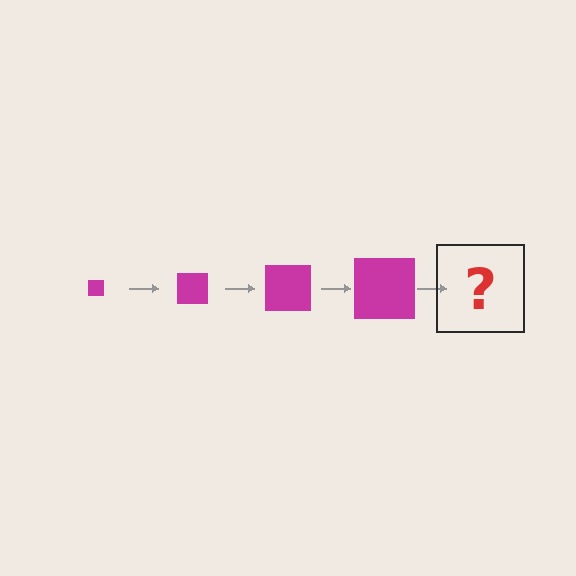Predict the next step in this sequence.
The next step is a magenta square, larger than the previous one.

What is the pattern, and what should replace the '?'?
The pattern is that the square gets progressively larger each step. The '?' should be a magenta square, larger than the previous one.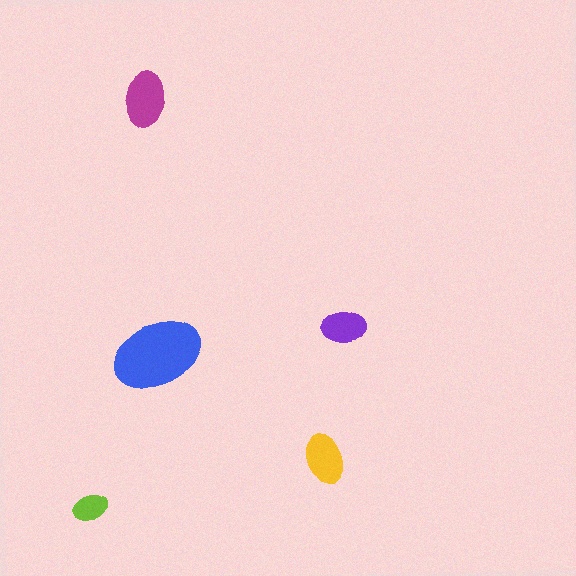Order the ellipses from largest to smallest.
the blue one, the magenta one, the yellow one, the purple one, the lime one.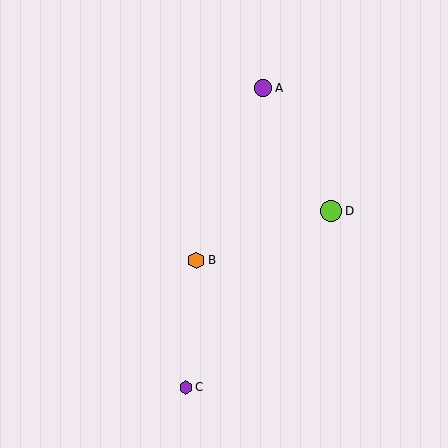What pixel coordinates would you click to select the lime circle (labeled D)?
Click at (331, 211) to select the lime circle D.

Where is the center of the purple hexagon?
The center of the purple hexagon is at (186, 387).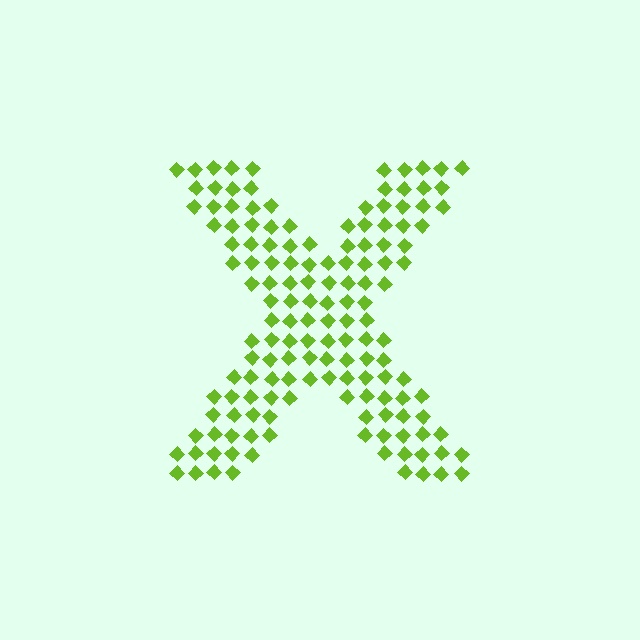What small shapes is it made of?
It is made of small diamonds.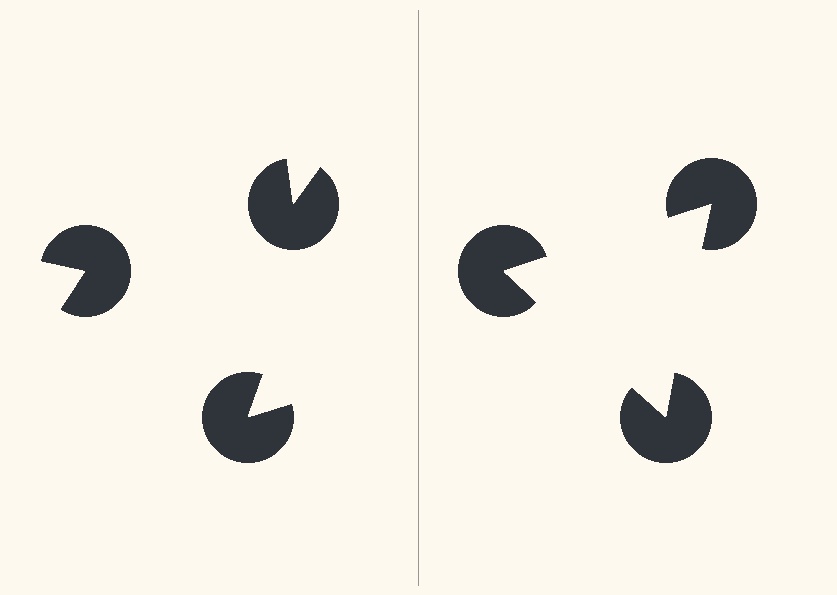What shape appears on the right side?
An illusory triangle.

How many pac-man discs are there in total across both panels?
6 — 3 on each side.